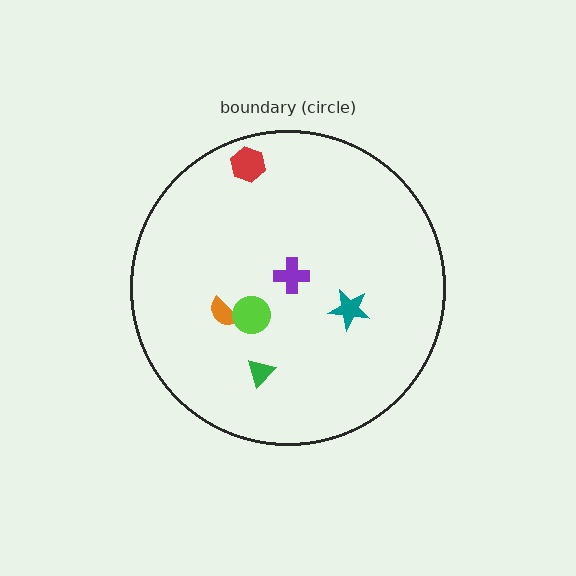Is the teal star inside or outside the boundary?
Inside.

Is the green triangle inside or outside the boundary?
Inside.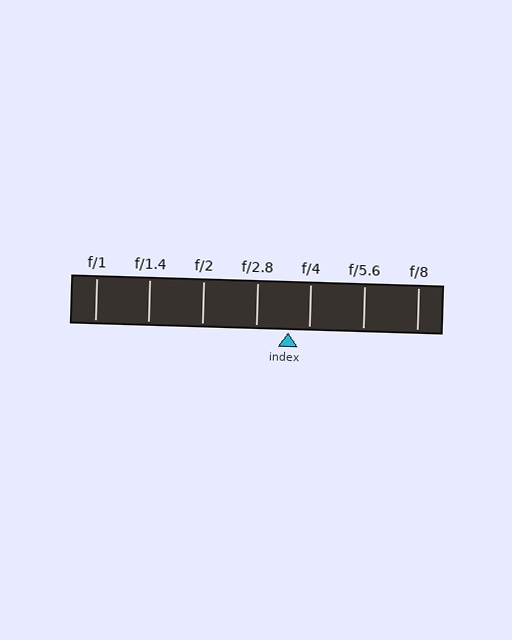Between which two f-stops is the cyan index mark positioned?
The index mark is between f/2.8 and f/4.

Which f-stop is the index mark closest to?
The index mark is closest to f/4.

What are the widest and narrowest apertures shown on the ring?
The widest aperture shown is f/1 and the narrowest is f/8.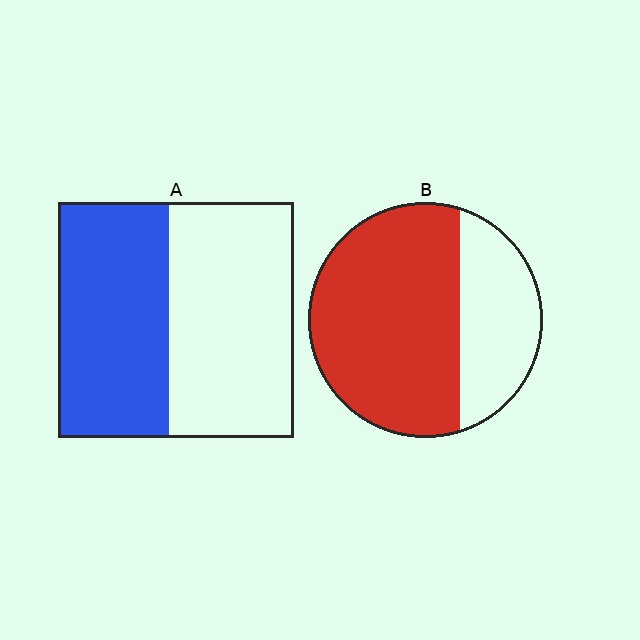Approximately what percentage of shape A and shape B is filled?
A is approximately 45% and B is approximately 70%.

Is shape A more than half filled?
Roughly half.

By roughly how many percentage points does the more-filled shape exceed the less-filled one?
By roughly 20 percentage points (B over A).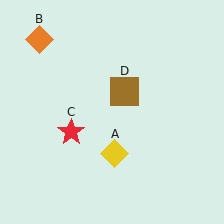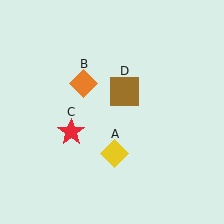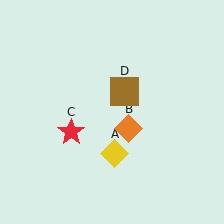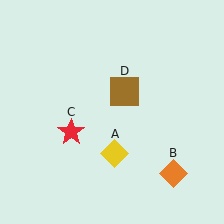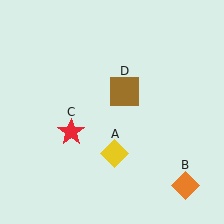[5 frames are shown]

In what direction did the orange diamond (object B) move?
The orange diamond (object B) moved down and to the right.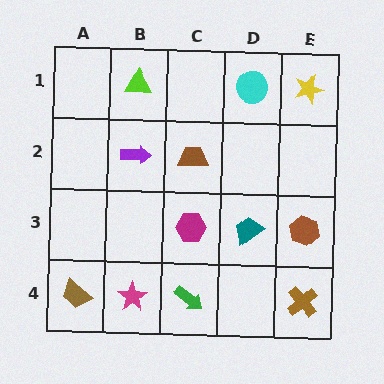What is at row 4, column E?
A brown cross.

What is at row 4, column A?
A brown trapezoid.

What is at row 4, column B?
A magenta star.